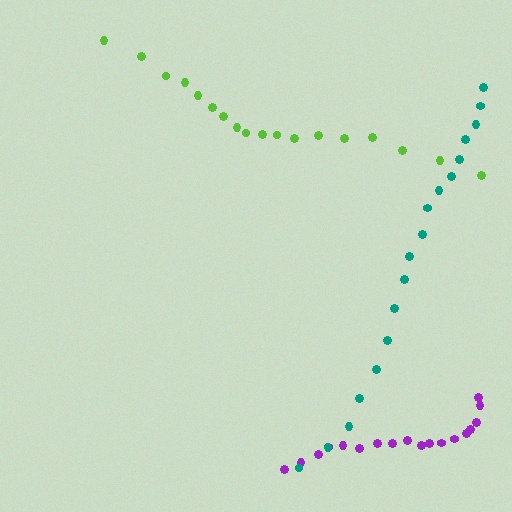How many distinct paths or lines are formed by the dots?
There are 3 distinct paths.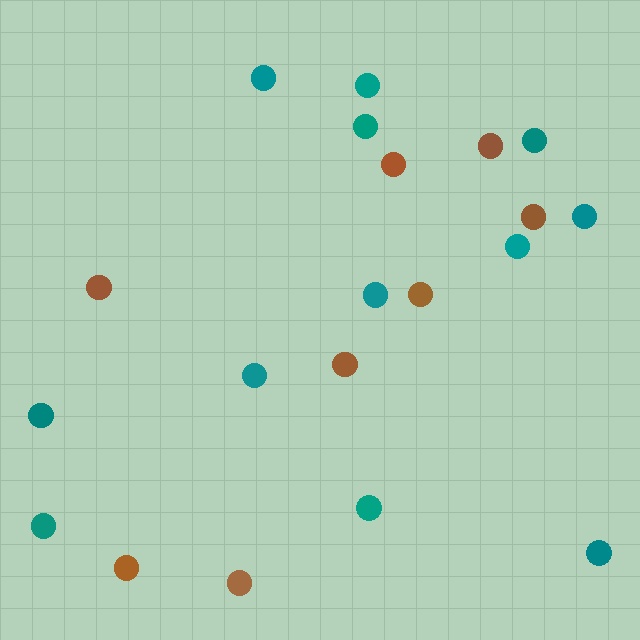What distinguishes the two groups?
There are 2 groups: one group of teal circles (12) and one group of brown circles (8).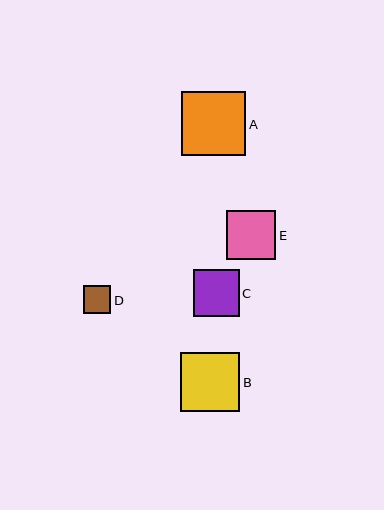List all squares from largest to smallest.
From largest to smallest: A, B, E, C, D.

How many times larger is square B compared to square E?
Square B is approximately 1.2 times the size of square E.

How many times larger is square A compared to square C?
Square A is approximately 1.4 times the size of square C.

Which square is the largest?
Square A is the largest with a size of approximately 64 pixels.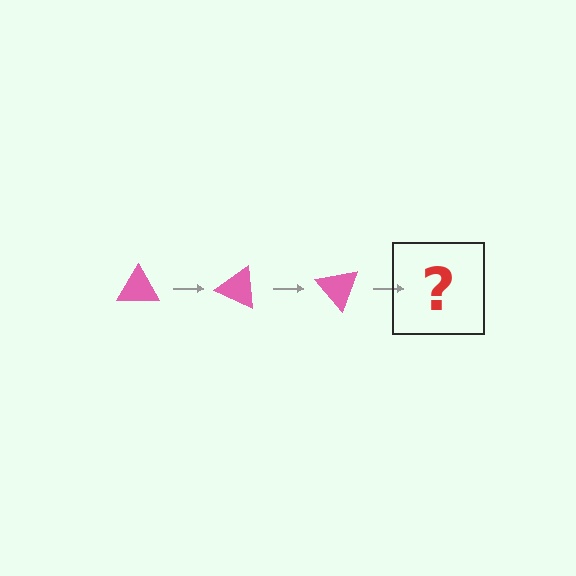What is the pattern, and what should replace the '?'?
The pattern is that the triangle rotates 25 degrees each step. The '?' should be a pink triangle rotated 75 degrees.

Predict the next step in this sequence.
The next step is a pink triangle rotated 75 degrees.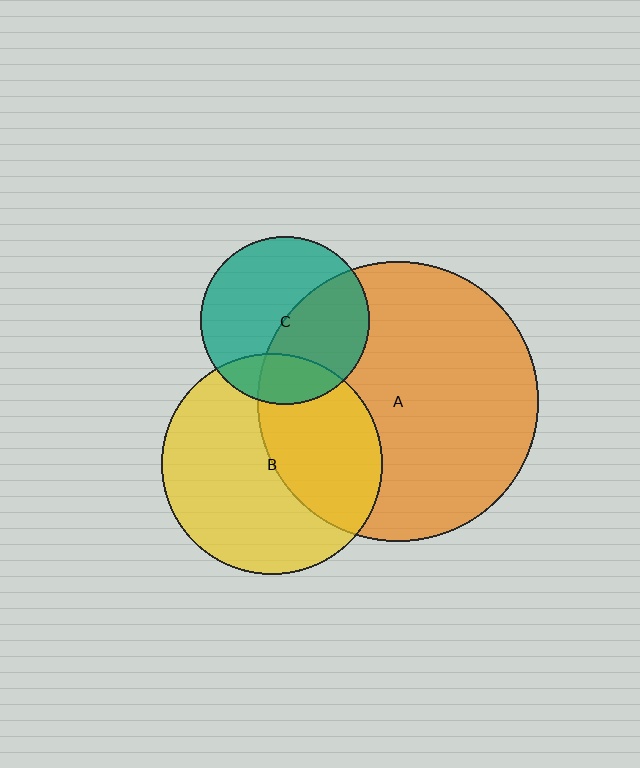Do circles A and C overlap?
Yes.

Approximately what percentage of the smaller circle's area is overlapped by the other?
Approximately 45%.